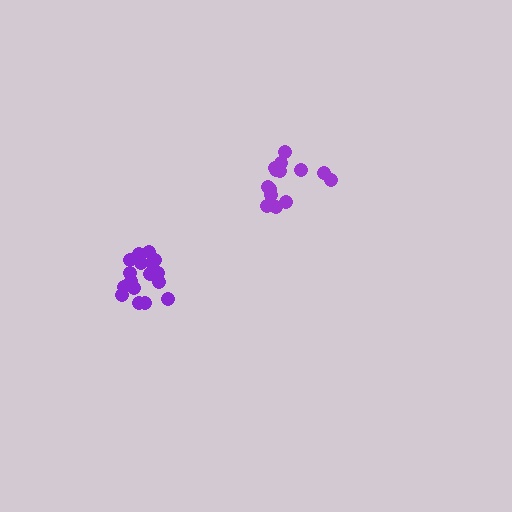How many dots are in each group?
Group 1: 17 dots, Group 2: 15 dots (32 total).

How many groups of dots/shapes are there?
There are 2 groups.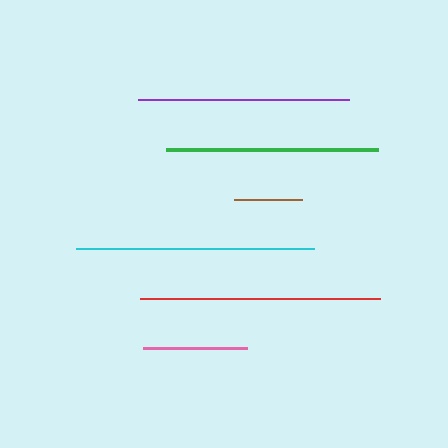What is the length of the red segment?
The red segment is approximately 240 pixels long.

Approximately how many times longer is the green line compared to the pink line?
The green line is approximately 2.0 times the length of the pink line.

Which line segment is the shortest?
The brown line is the shortest at approximately 68 pixels.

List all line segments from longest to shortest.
From longest to shortest: red, cyan, green, purple, pink, brown.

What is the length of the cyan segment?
The cyan segment is approximately 238 pixels long.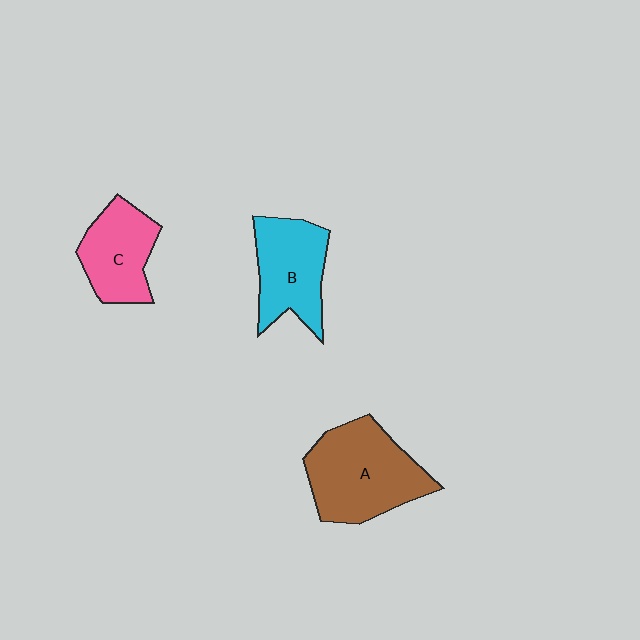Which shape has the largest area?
Shape A (brown).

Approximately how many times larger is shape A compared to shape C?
Approximately 1.5 times.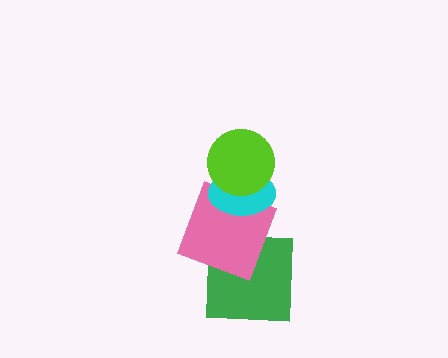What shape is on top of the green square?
The pink square is on top of the green square.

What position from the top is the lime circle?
The lime circle is 1st from the top.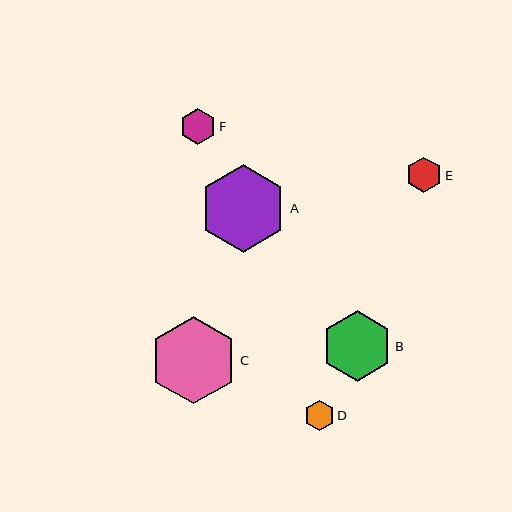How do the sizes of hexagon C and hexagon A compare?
Hexagon C and hexagon A are approximately the same size.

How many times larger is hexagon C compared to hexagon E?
Hexagon C is approximately 2.4 times the size of hexagon E.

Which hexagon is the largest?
Hexagon C is the largest with a size of approximately 88 pixels.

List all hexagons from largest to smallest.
From largest to smallest: C, A, B, E, F, D.